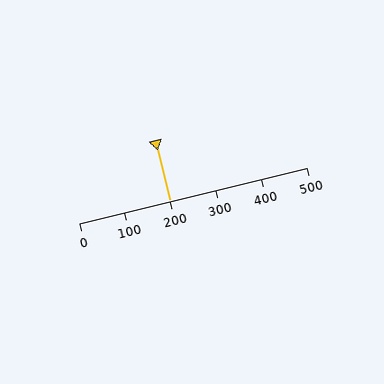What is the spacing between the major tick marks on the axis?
The major ticks are spaced 100 apart.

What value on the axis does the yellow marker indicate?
The marker indicates approximately 200.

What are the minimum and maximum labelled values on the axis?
The axis runs from 0 to 500.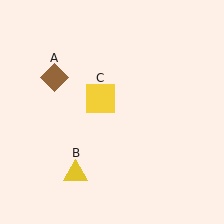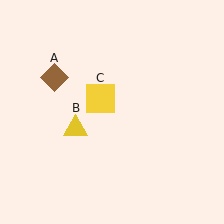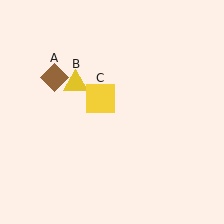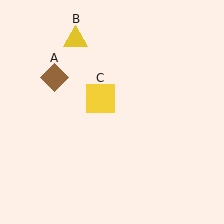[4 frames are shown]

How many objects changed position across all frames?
1 object changed position: yellow triangle (object B).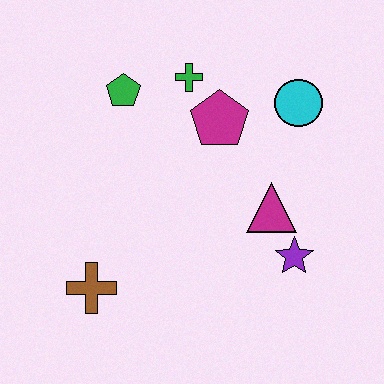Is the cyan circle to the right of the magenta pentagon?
Yes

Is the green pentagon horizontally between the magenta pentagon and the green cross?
No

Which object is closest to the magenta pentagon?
The green cross is closest to the magenta pentagon.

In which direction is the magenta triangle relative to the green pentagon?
The magenta triangle is to the right of the green pentagon.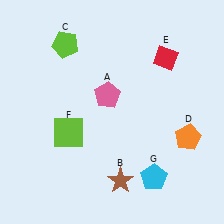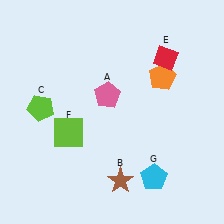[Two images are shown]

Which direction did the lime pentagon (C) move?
The lime pentagon (C) moved down.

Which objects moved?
The objects that moved are: the lime pentagon (C), the orange pentagon (D).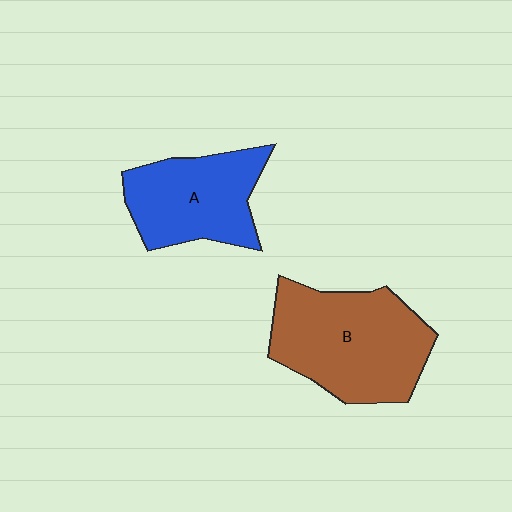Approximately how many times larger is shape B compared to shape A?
Approximately 1.3 times.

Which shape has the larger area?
Shape B (brown).